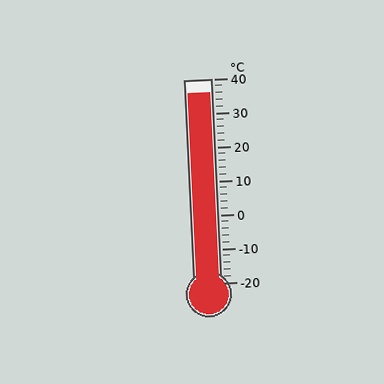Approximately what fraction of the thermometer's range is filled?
The thermometer is filled to approximately 95% of its range.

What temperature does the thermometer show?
The thermometer shows approximately 36°C.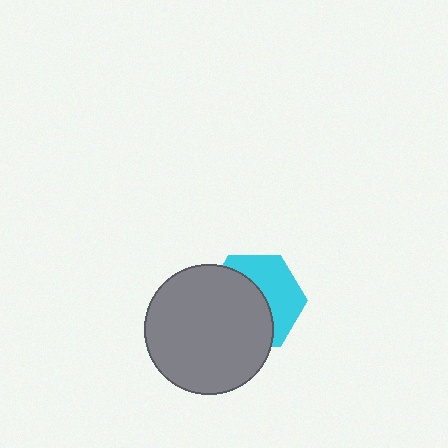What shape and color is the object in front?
The object in front is a gray circle.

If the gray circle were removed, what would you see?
You would see the complete cyan hexagon.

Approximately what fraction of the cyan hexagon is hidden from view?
Roughly 56% of the cyan hexagon is hidden behind the gray circle.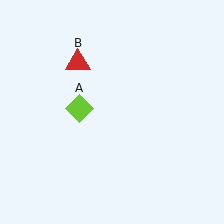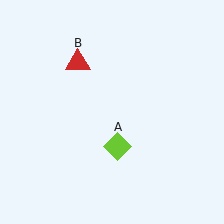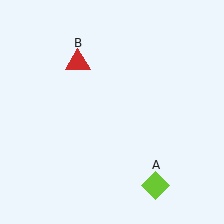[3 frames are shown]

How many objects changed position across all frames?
1 object changed position: lime diamond (object A).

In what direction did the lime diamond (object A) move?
The lime diamond (object A) moved down and to the right.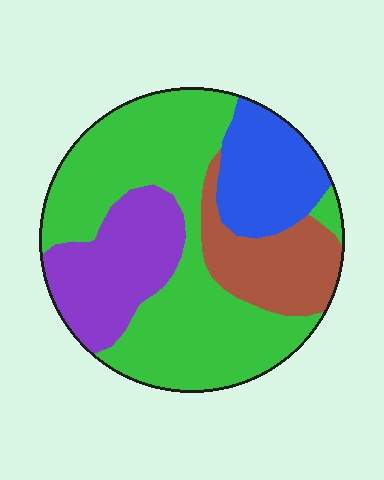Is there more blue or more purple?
Purple.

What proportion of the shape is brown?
Brown covers about 15% of the shape.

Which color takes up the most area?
Green, at roughly 50%.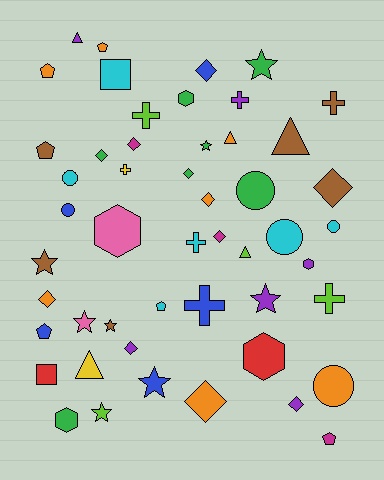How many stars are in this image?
There are 8 stars.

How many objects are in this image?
There are 50 objects.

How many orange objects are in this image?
There are 7 orange objects.